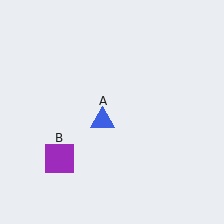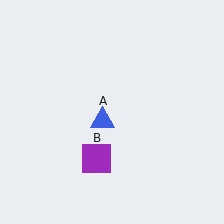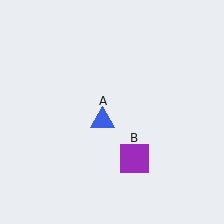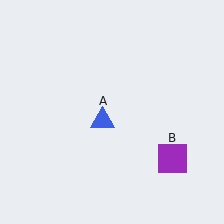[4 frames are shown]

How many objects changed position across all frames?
1 object changed position: purple square (object B).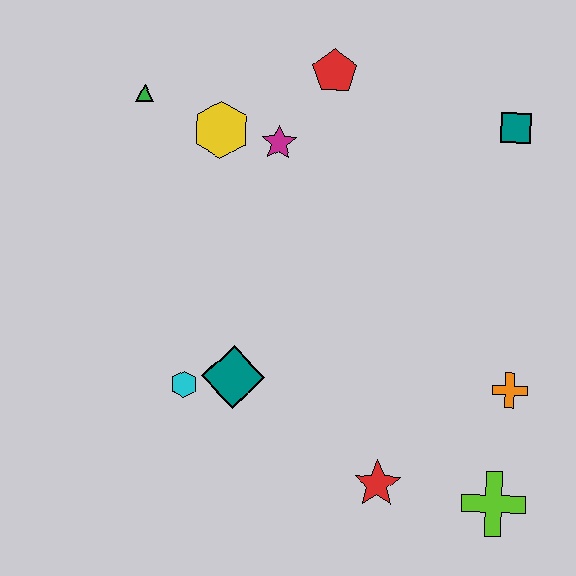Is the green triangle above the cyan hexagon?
Yes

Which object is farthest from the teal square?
The cyan hexagon is farthest from the teal square.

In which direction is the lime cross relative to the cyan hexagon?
The lime cross is to the right of the cyan hexagon.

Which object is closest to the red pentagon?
The magenta star is closest to the red pentagon.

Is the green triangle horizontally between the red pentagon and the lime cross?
No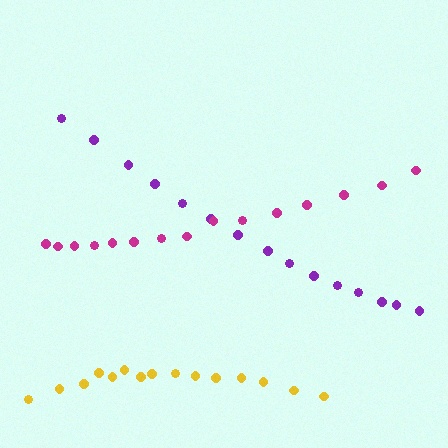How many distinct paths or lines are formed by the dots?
There are 3 distinct paths.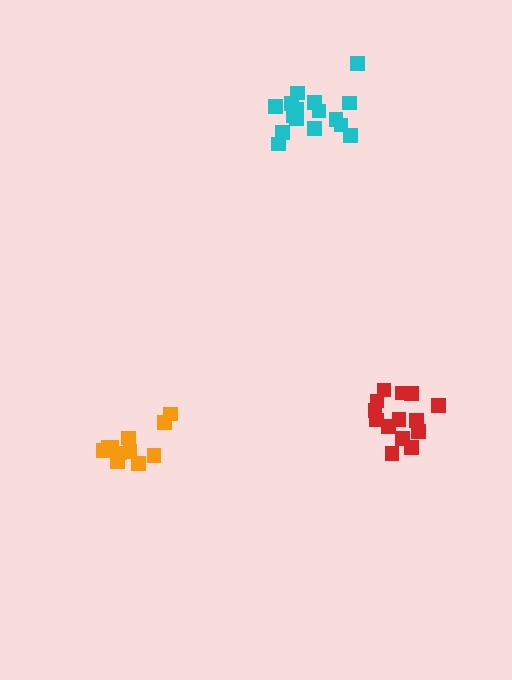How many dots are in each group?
Group 1: 14 dots, Group 2: 16 dots, Group 3: 11 dots (41 total).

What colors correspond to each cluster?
The clusters are colored: red, cyan, orange.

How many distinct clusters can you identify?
There are 3 distinct clusters.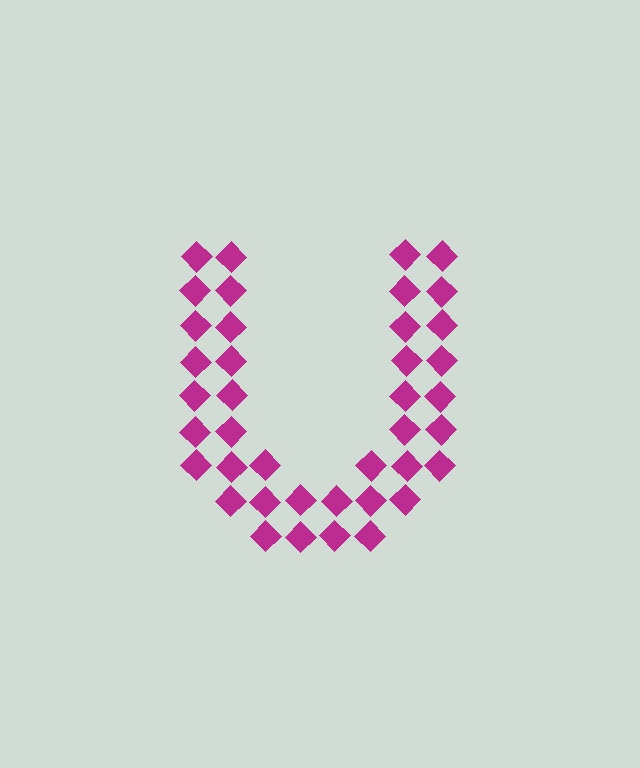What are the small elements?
The small elements are diamonds.